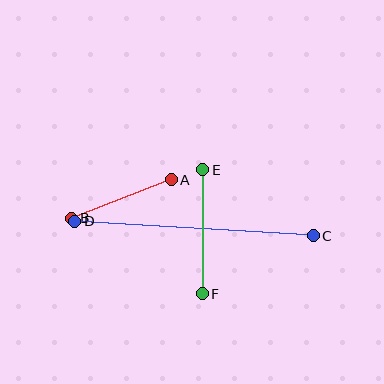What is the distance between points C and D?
The distance is approximately 239 pixels.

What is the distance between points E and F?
The distance is approximately 124 pixels.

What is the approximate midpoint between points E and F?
The midpoint is at approximately (202, 232) pixels.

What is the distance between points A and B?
The distance is approximately 107 pixels.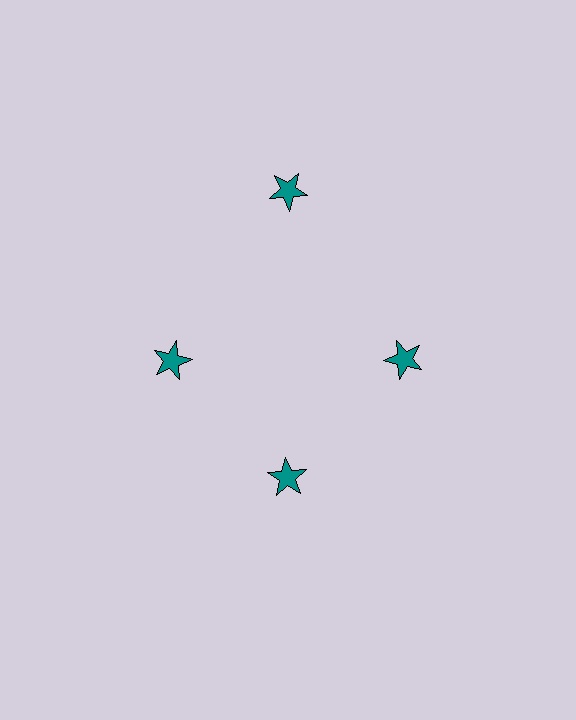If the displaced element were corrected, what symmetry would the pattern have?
It would have 4-fold rotational symmetry — the pattern would map onto itself every 90 degrees.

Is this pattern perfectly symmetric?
No. The 4 teal stars are arranged in a ring, but one element near the 12 o'clock position is pushed outward from the center, breaking the 4-fold rotational symmetry.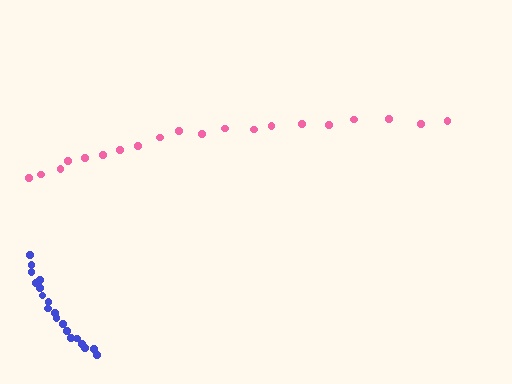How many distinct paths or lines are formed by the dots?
There are 2 distinct paths.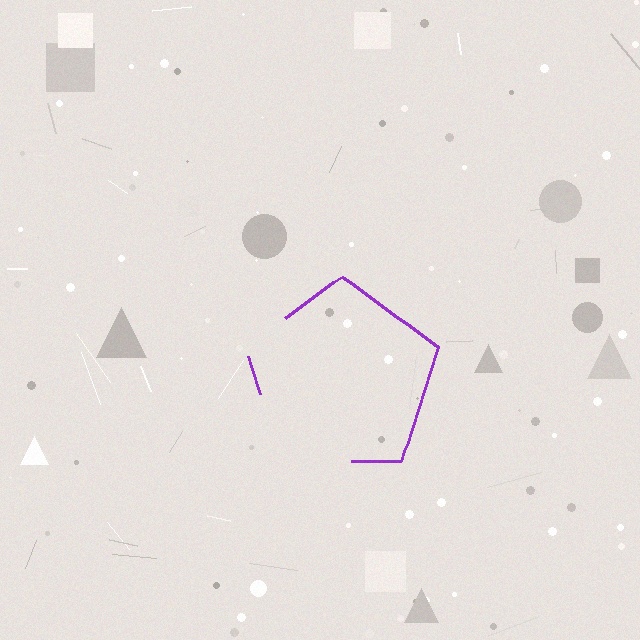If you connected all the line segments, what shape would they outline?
They would outline a pentagon.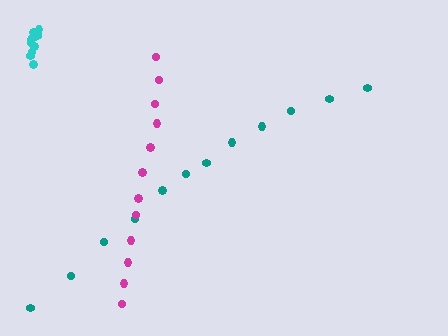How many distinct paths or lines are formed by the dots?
There are 3 distinct paths.